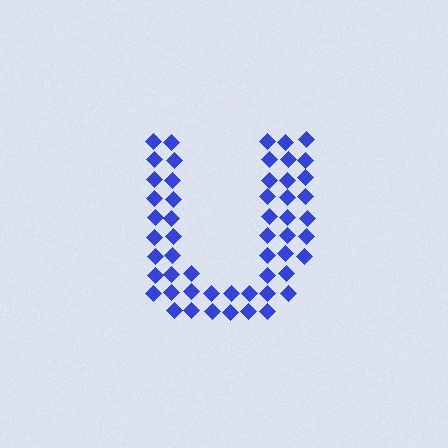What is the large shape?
The large shape is the letter U.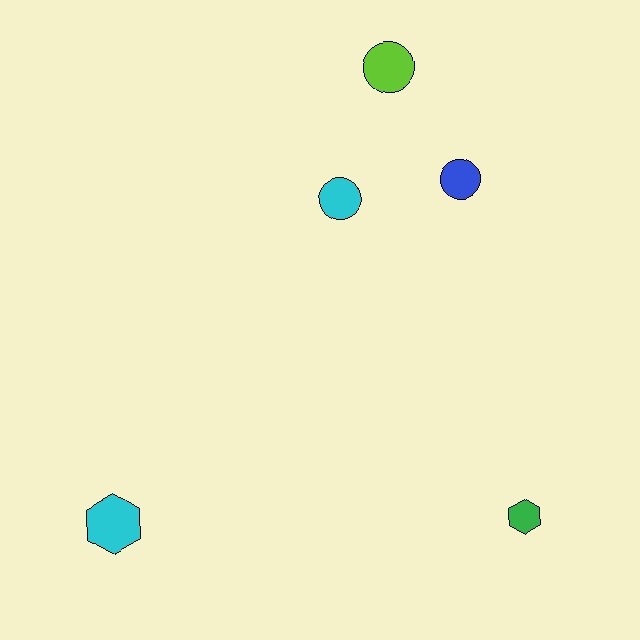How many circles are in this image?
There are 3 circles.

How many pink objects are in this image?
There are no pink objects.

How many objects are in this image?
There are 5 objects.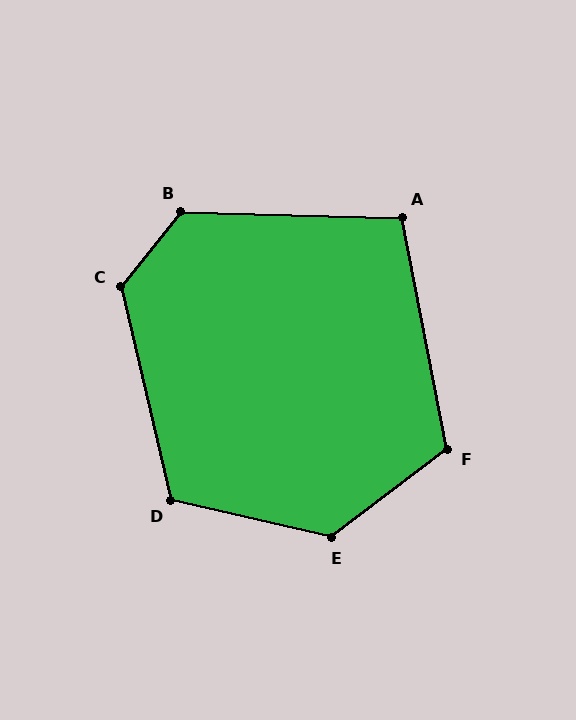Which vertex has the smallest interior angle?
A, at approximately 103 degrees.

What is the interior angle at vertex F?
Approximately 116 degrees (obtuse).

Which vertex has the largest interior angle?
E, at approximately 130 degrees.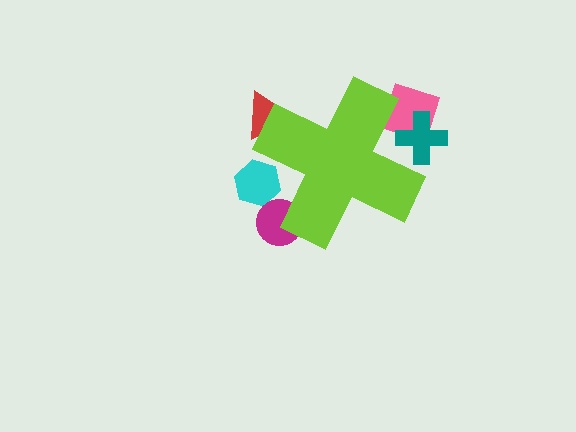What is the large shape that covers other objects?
A lime cross.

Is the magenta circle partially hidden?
Yes, the magenta circle is partially hidden behind the lime cross.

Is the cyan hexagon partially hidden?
Yes, the cyan hexagon is partially hidden behind the lime cross.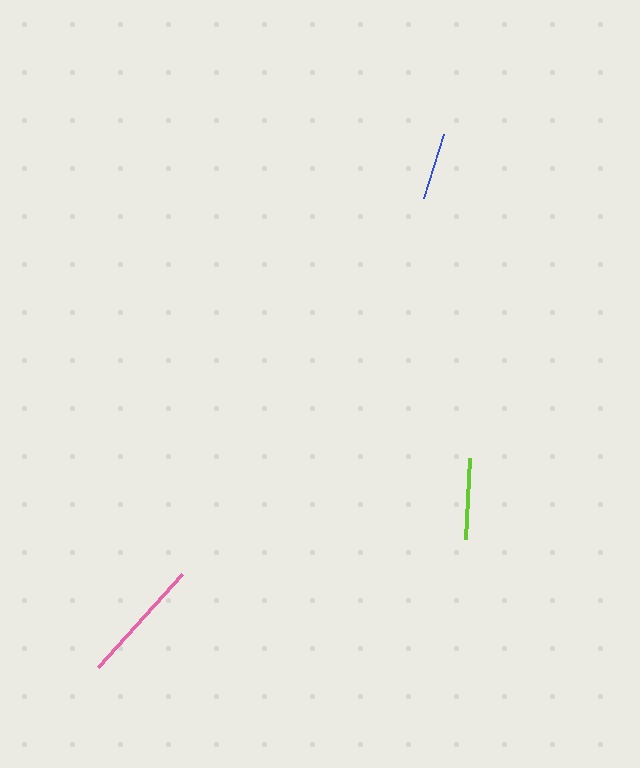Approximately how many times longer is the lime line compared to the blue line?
The lime line is approximately 1.2 times the length of the blue line.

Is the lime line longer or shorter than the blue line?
The lime line is longer than the blue line.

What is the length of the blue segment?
The blue segment is approximately 68 pixels long.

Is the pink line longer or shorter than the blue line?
The pink line is longer than the blue line.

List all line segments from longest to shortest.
From longest to shortest: pink, lime, blue.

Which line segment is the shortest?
The blue line is the shortest at approximately 68 pixels.